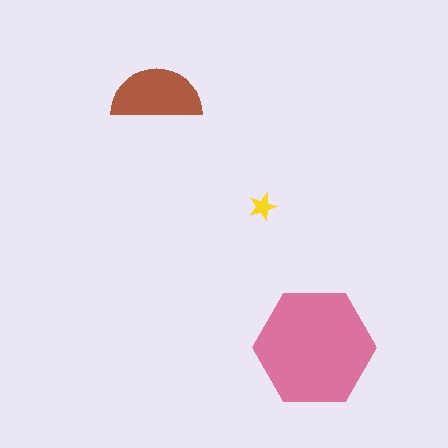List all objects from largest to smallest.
The pink hexagon, the brown semicircle, the yellow star.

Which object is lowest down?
The pink hexagon is bottommost.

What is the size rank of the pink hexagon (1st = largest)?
1st.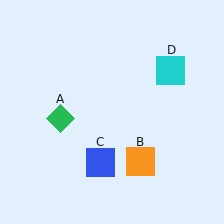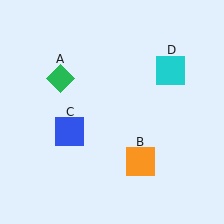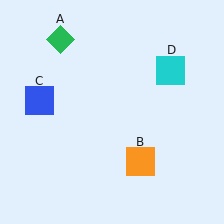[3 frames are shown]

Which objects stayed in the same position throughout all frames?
Orange square (object B) and cyan square (object D) remained stationary.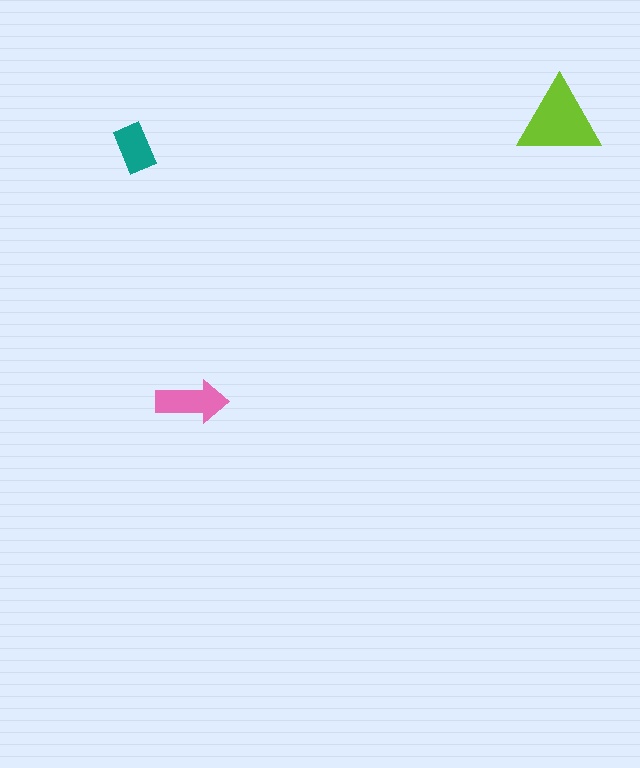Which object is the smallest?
The teal rectangle.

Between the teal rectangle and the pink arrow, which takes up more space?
The pink arrow.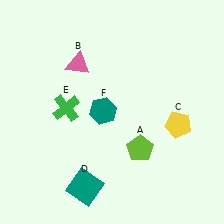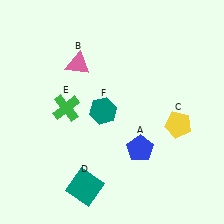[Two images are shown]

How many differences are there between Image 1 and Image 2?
There is 1 difference between the two images.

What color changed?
The pentagon (A) changed from lime in Image 1 to blue in Image 2.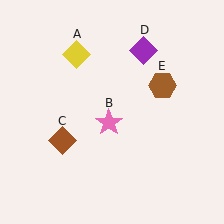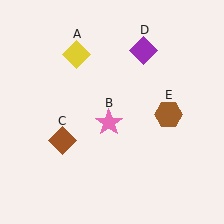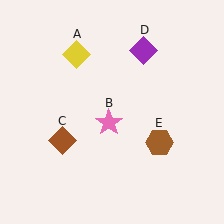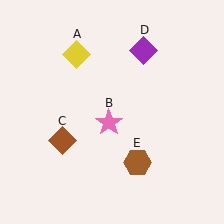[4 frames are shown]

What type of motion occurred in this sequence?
The brown hexagon (object E) rotated clockwise around the center of the scene.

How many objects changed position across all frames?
1 object changed position: brown hexagon (object E).